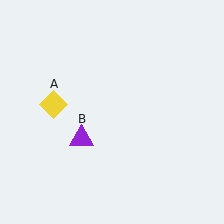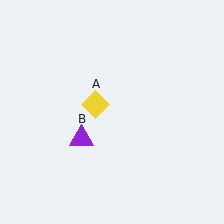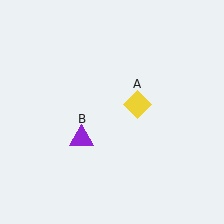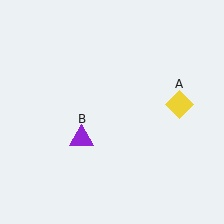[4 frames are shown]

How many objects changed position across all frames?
1 object changed position: yellow diamond (object A).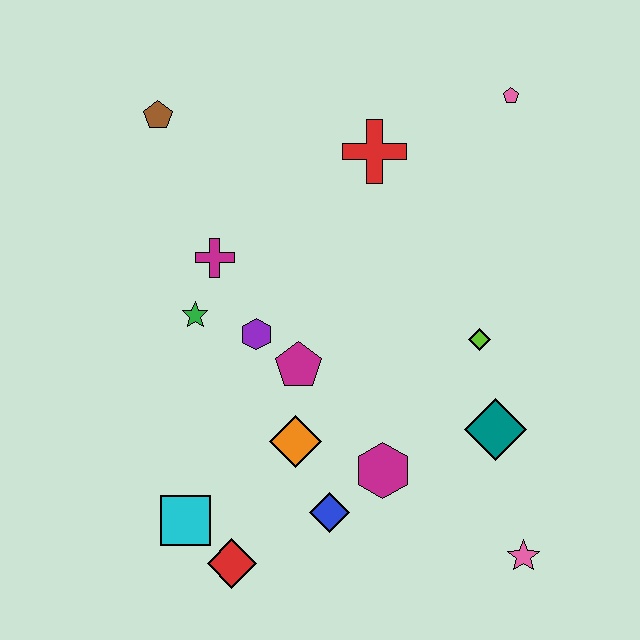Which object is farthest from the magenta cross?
The pink star is farthest from the magenta cross.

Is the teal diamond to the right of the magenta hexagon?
Yes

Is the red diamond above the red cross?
No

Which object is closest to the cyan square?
The red diamond is closest to the cyan square.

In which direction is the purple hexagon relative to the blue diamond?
The purple hexagon is above the blue diamond.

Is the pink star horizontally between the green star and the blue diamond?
No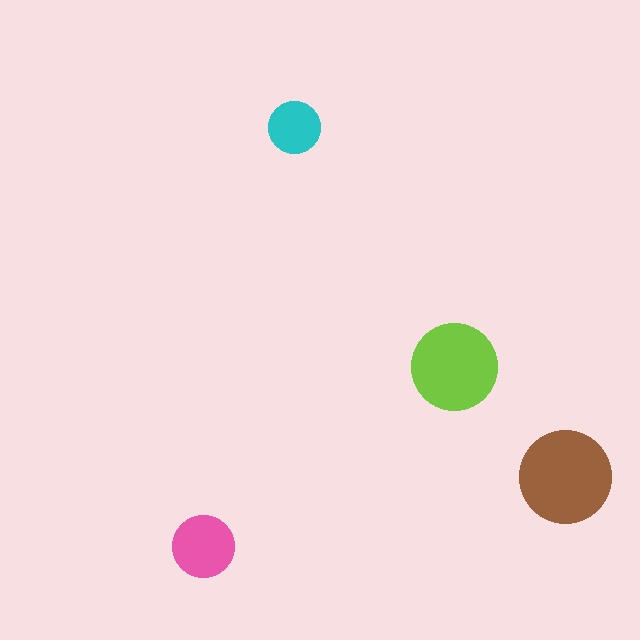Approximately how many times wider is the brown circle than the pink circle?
About 1.5 times wider.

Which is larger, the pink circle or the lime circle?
The lime one.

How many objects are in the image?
There are 4 objects in the image.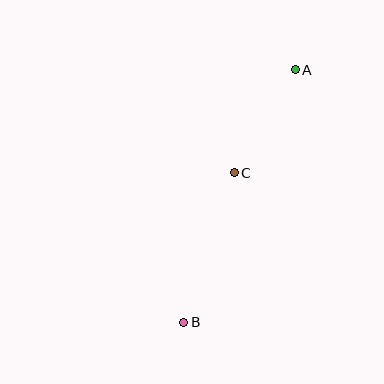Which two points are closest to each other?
Points A and C are closest to each other.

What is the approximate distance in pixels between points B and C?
The distance between B and C is approximately 158 pixels.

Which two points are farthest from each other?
Points A and B are farthest from each other.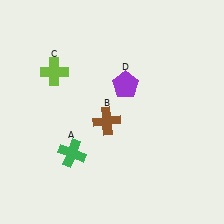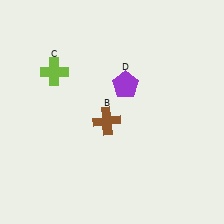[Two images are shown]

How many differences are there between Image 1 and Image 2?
There is 1 difference between the two images.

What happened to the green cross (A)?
The green cross (A) was removed in Image 2. It was in the bottom-left area of Image 1.